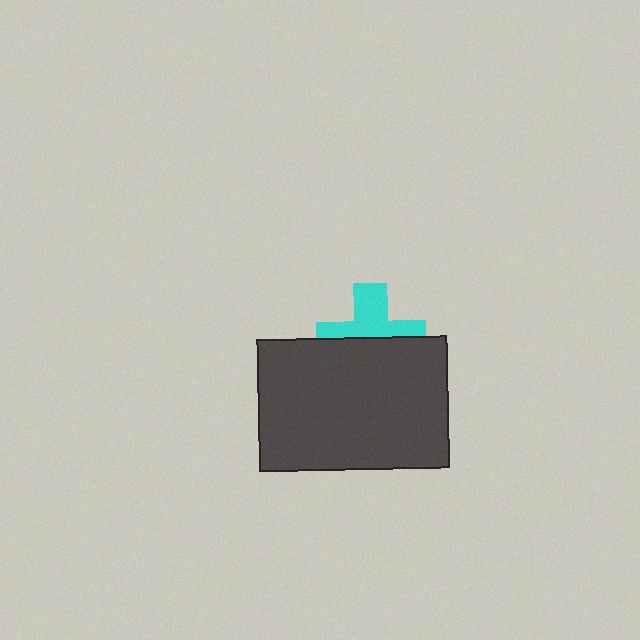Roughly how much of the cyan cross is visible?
About half of it is visible (roughly 48%).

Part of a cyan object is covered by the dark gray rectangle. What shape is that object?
It is a cross.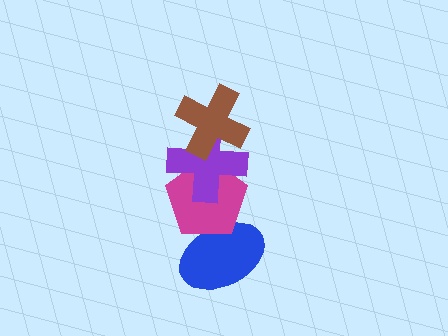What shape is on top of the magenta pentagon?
The purple cross is on top of the magenta pentagon.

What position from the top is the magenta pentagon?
The magenta pentagon is 3rd from the top.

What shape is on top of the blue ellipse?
The magenta pentagon is on top of the blue ellipse.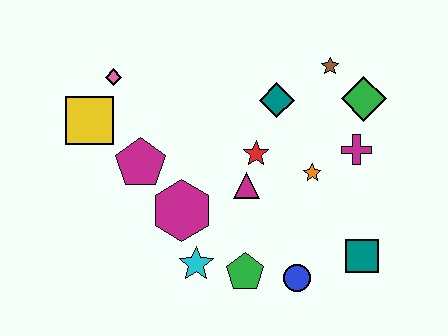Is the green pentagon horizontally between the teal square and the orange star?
No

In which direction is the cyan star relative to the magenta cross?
The cyan star is to the left of the magenta cross.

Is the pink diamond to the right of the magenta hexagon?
No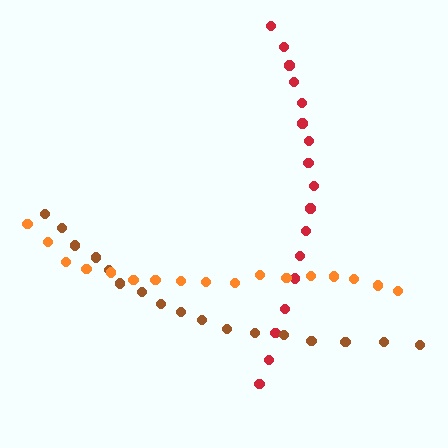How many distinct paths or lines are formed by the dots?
There are 3 distinct paths.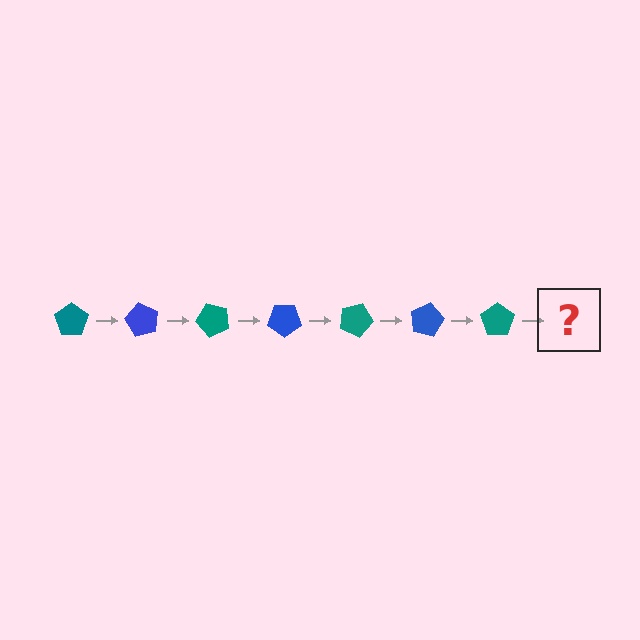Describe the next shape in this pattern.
It should be a blue pentagon, rotated 420 degrees from the start.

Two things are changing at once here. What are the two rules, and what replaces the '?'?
The two rules are that it rotates 60 degrees each step and the color cycles through teal and blue. The '?' should be a blue pentagon, rotated 420 degrees from the start.